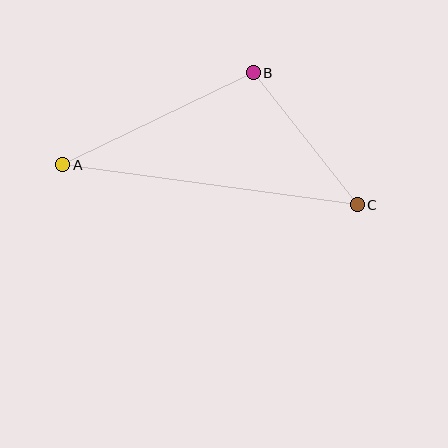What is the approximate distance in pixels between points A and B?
The distance between A and B is approximately 212 pixels.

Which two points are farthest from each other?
Points A and C are farthest from each other.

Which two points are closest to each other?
Points B and C are closest to each other.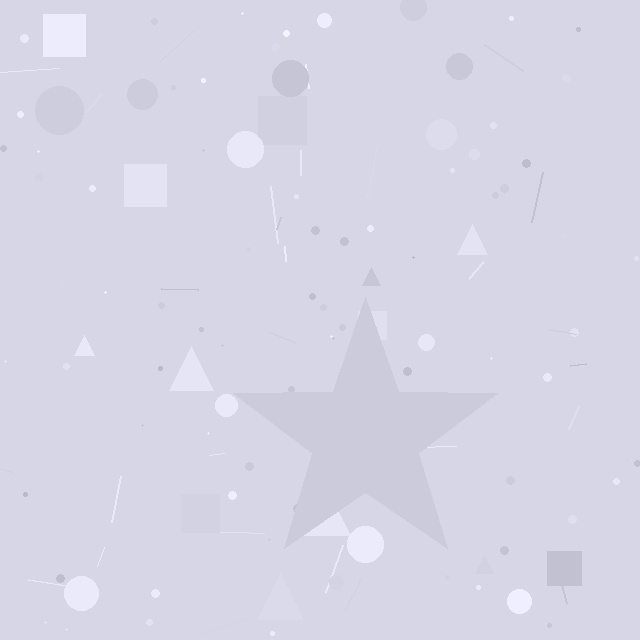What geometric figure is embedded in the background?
A star is embedded in the background.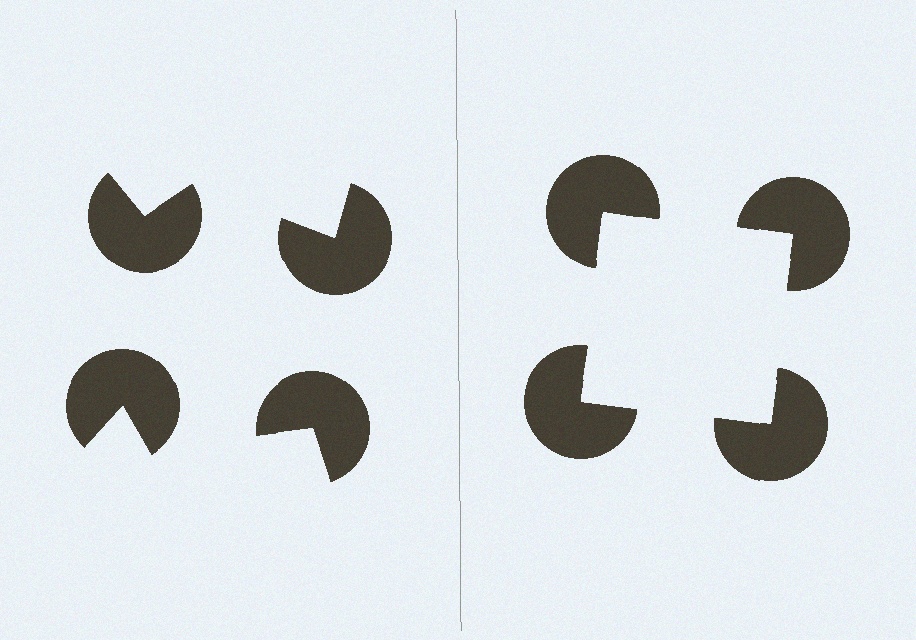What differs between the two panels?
The pac-man discs are positioned identically on both sides; only the wedge orientations differ. On the right they align to a square; on the left they are misaligned.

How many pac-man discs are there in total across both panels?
8 — 4 on each side.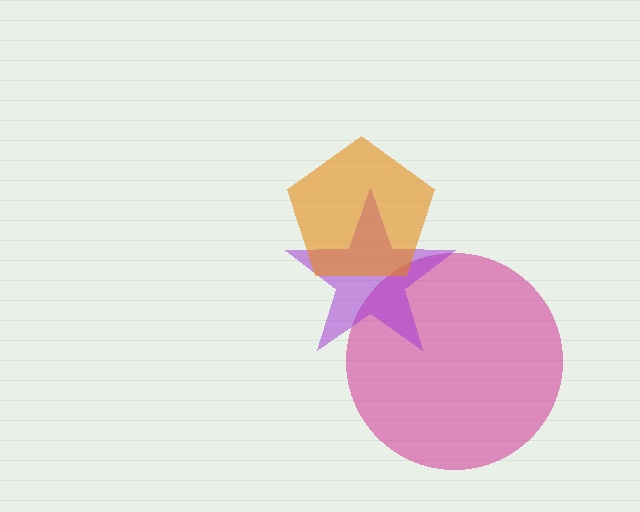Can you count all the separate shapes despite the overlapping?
Yes, there are 3 separate shapes.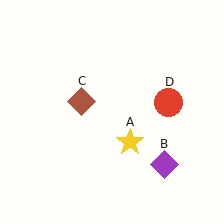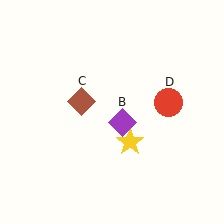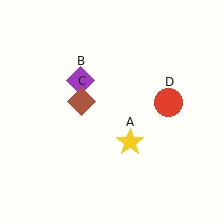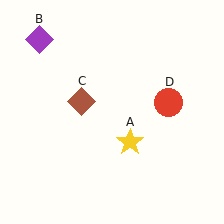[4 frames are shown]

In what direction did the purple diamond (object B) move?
The purple diamond (object B) moved up and to the left.